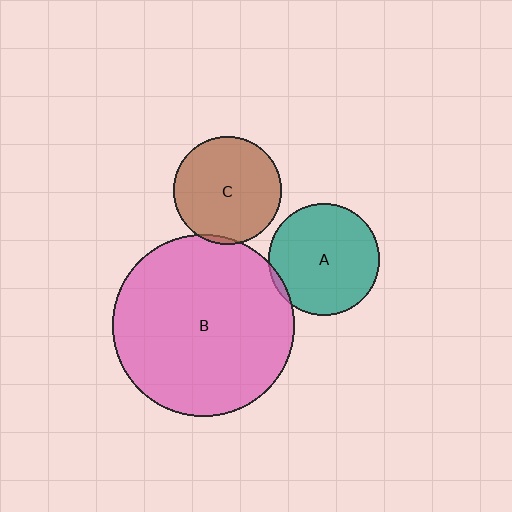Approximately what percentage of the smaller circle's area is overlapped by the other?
Approximately 5%.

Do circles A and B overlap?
Yes.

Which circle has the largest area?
Circle B (pink).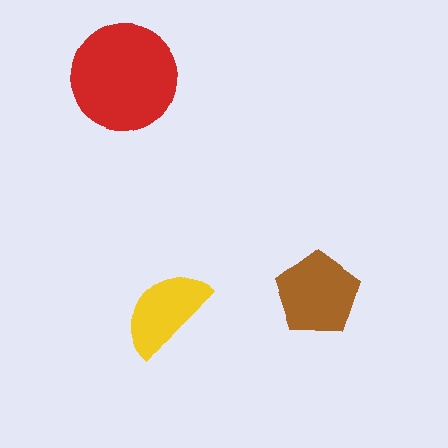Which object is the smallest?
The yellow semicircle.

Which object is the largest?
The red circle.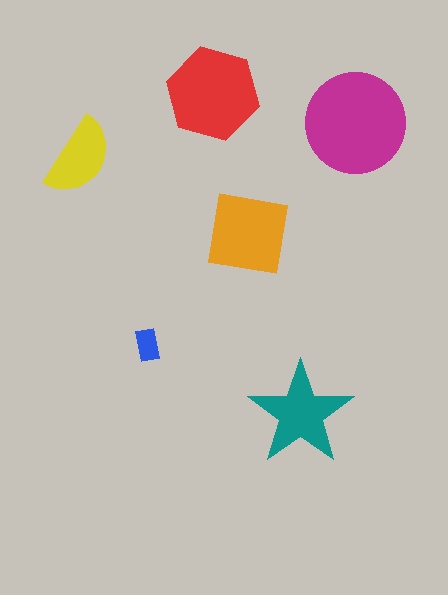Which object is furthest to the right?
The magenta circle is rightmost.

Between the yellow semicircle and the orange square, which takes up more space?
The orange square.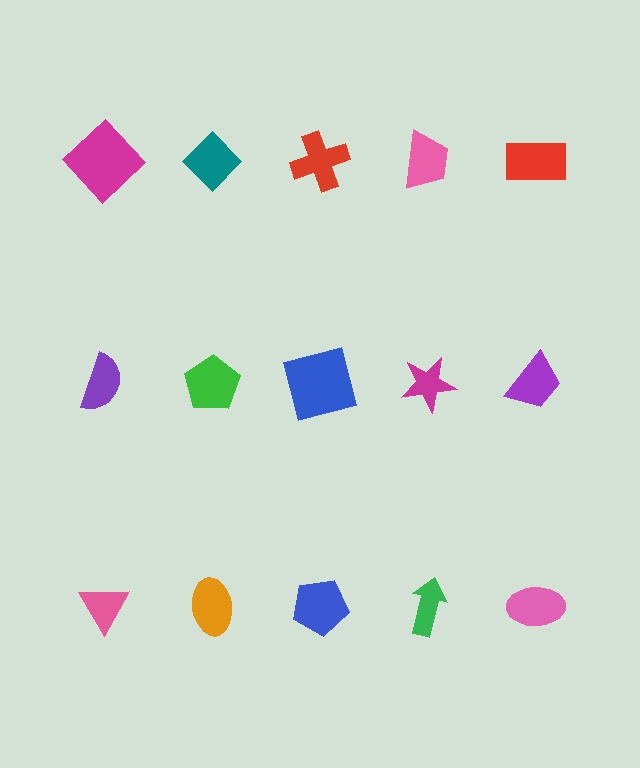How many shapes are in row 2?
5 shapes.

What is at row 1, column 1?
A magenta diamond.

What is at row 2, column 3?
A blue square.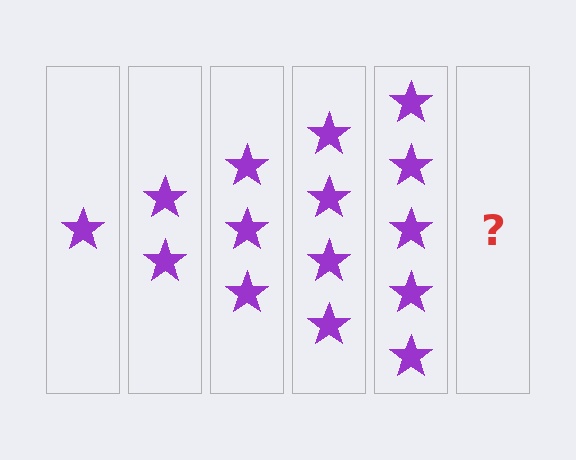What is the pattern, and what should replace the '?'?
The pattern is that each step adds one more star. The '?' should be 6 stars.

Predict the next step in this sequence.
The next step is 6 stars.